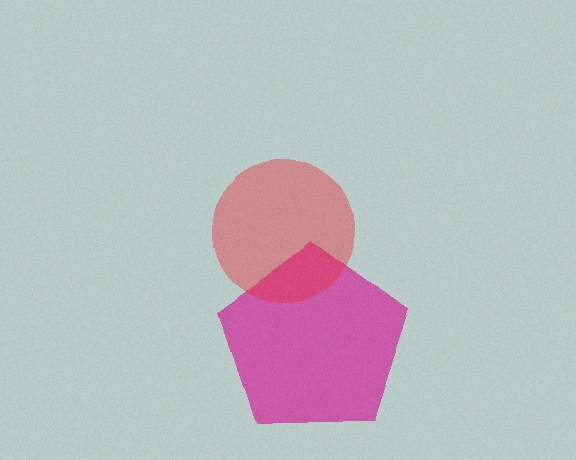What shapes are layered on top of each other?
The layered shapes are: a magenta pentagon, a red circle.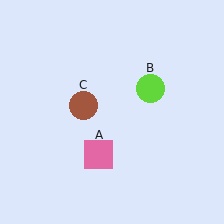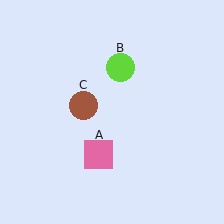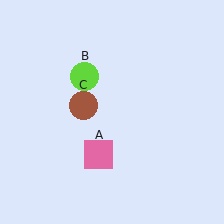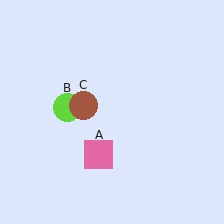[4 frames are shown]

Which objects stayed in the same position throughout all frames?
Pink square (object A) and brown circle (object C) remained stationary.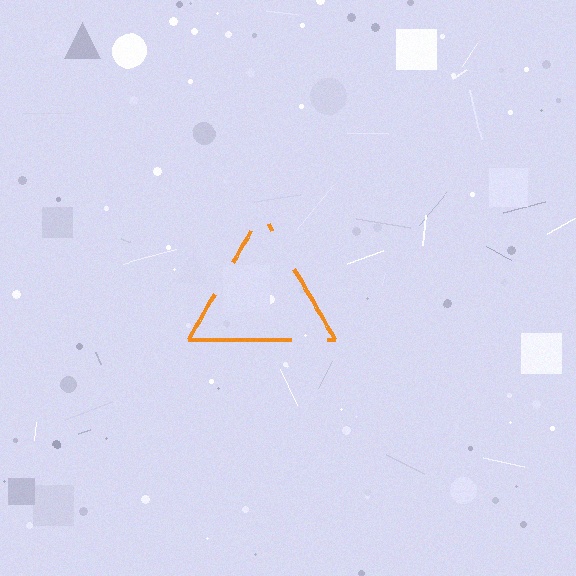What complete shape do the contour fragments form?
The contour fragments form a triangle.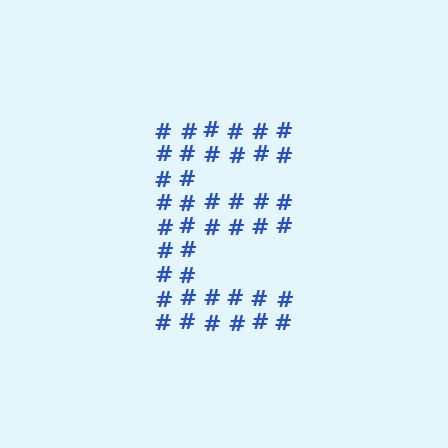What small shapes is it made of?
It is made of small hash symbols.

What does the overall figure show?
The overall figure shows the letter E.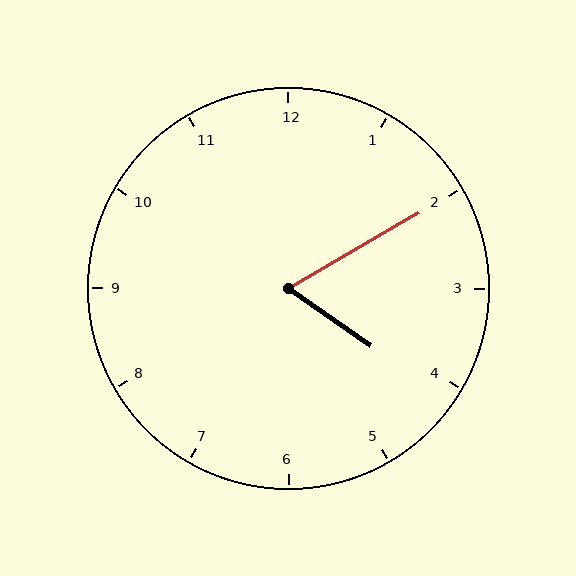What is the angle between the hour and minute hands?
Approximately 65 degrees.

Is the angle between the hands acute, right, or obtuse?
It is acute.